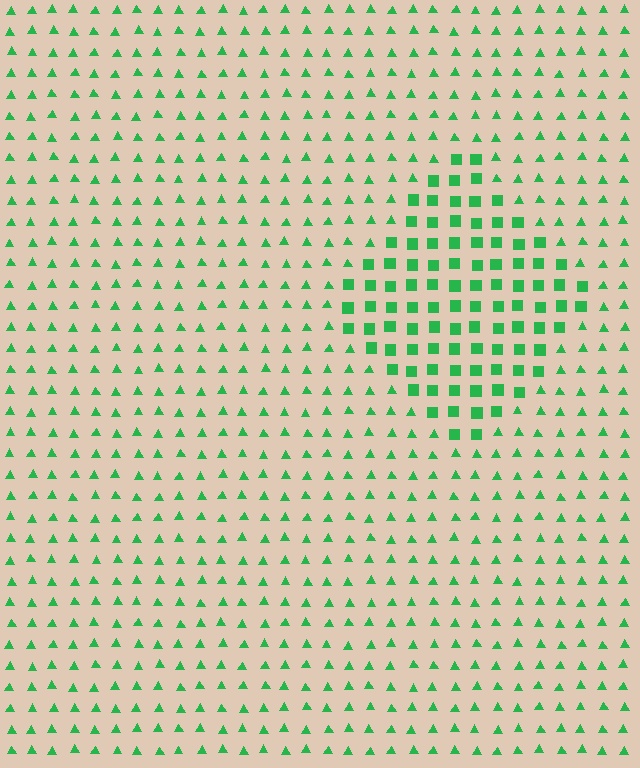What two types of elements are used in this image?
The image uses squares inside the diamond region and triangles outside it.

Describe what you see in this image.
The image is filled with small green elements arranged in a uniform grid. A diamond-shaped region contains squares, while the surrounding area contains triangles. The boundary is defined purely by the change in element shape.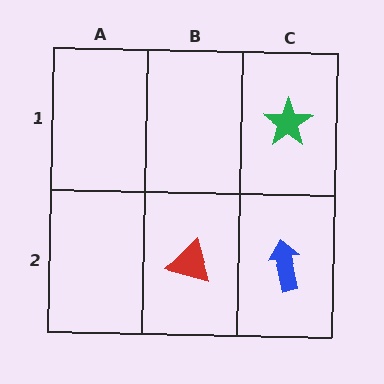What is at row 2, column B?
A red triangle.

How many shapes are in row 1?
1 shape.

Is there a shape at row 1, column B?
No, that cell is empty.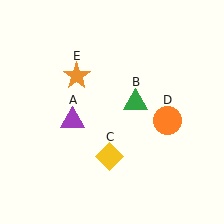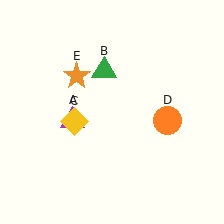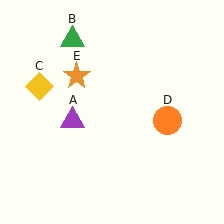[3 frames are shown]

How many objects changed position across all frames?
2 objects changed position: green triangle (object B), yellow diamond (object C).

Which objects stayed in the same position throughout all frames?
Purple triangle (object A) and orange circle (object D) and orange star (object E) remained stationary.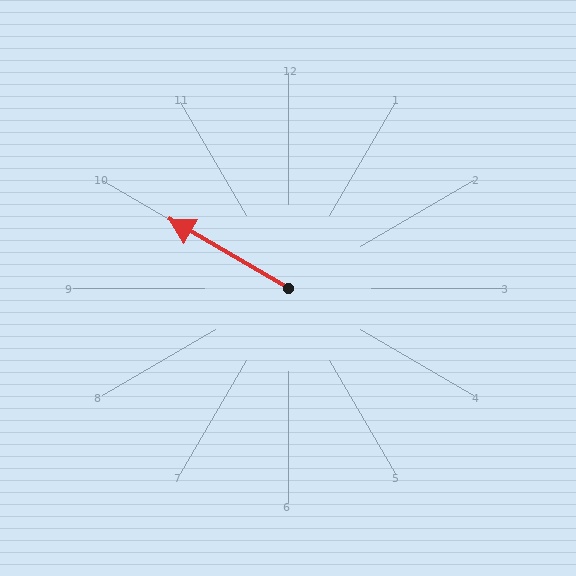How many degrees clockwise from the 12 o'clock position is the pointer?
Approximately 300 degrees.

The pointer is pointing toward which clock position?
Roughly 10 o'clock.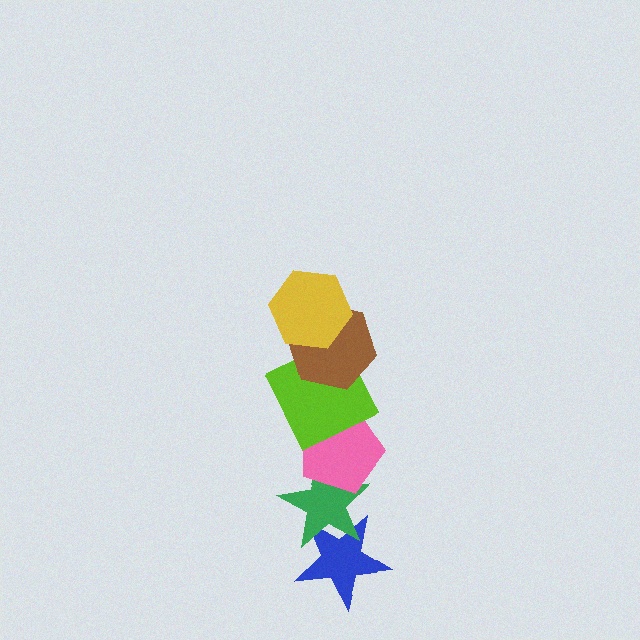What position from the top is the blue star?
The blue star is 6th from the top.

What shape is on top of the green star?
The pink pentagon is on top of the green star.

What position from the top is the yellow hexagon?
The yellow hexagon is 1st from the top.